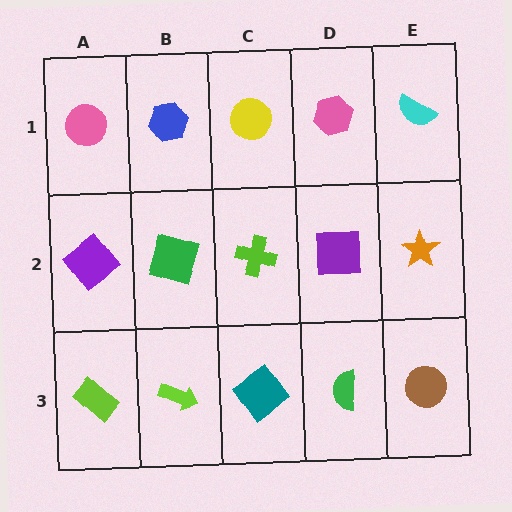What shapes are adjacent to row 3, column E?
An orange star (row 2, column E), a green semicircle (row 3, column D).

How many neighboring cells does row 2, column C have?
4.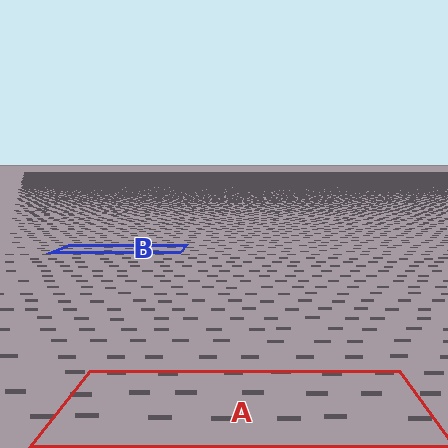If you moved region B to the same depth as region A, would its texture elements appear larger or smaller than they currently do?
They would appear larger. At a closer depth, the same texture elements are projected at a bigger on-screen size.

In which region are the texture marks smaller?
The texture marks are smaller in region B, because it is farther away.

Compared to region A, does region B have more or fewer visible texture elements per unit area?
Region B has more texture elements per unit area — they are packed more densely because it is farther away.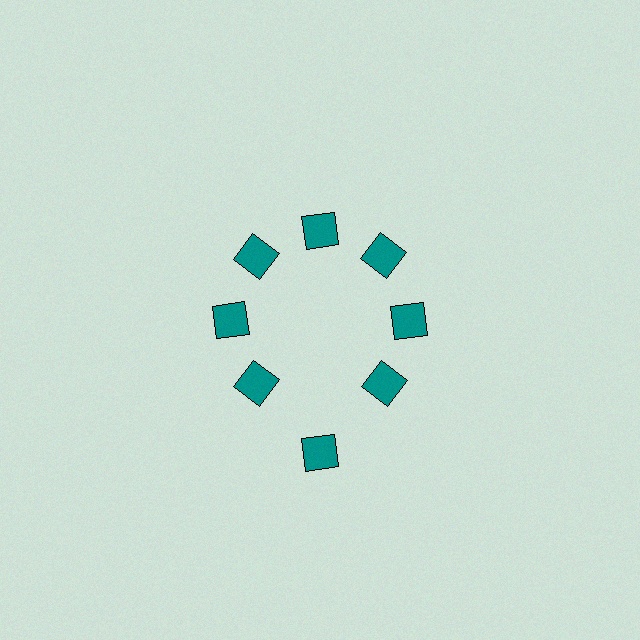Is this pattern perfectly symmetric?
No. The 8 teal diamonds are arranged in a ring, but one element near the 6 o'clock position is pushed outward from the center, breaking the 8-fold rotational symmetry.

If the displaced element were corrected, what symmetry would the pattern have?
It would have 8-fold rotational symmetry — the pattern would map onto itself every 45 degrees.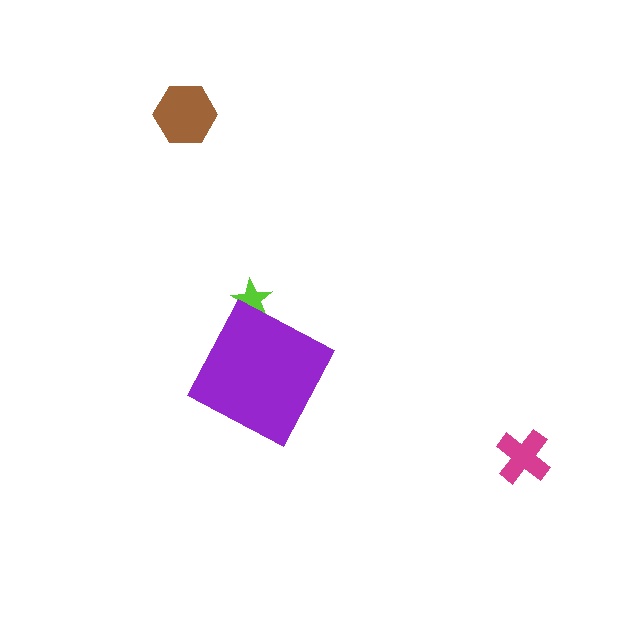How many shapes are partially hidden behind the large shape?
1 shape is partially hidden.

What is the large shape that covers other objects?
A purple diamond.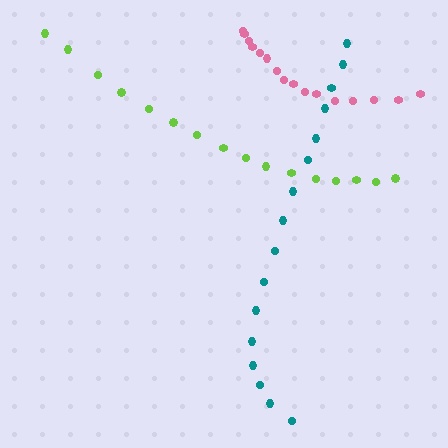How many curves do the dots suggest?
There are 3 distinct paths.